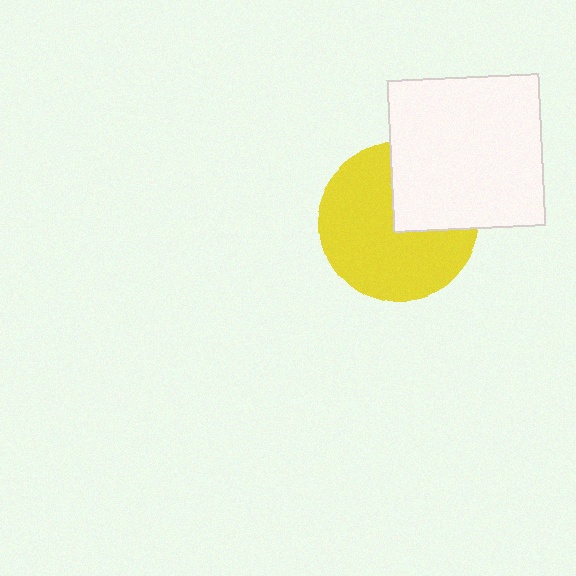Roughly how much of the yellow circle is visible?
Most of it is visible (roughly 68%).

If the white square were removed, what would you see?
You would see the complete yellow circle.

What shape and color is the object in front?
The object in front is a white square.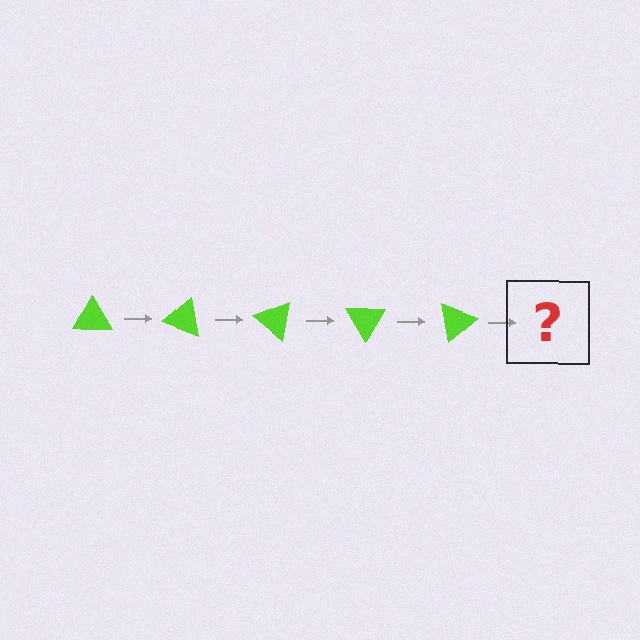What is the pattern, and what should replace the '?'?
The pattern is that the triangle rotates 20 degrees each step. The '?' should be a lime triangle rotated 100 degrees.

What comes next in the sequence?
The next element should be a lime triangle rotated 100 degrees.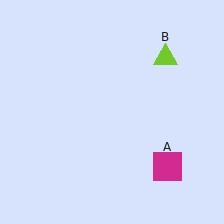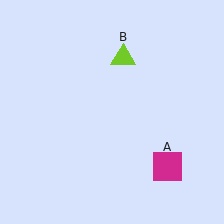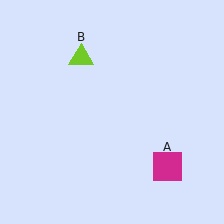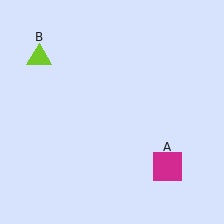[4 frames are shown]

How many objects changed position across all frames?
1 object changed position: lime triangle (object B).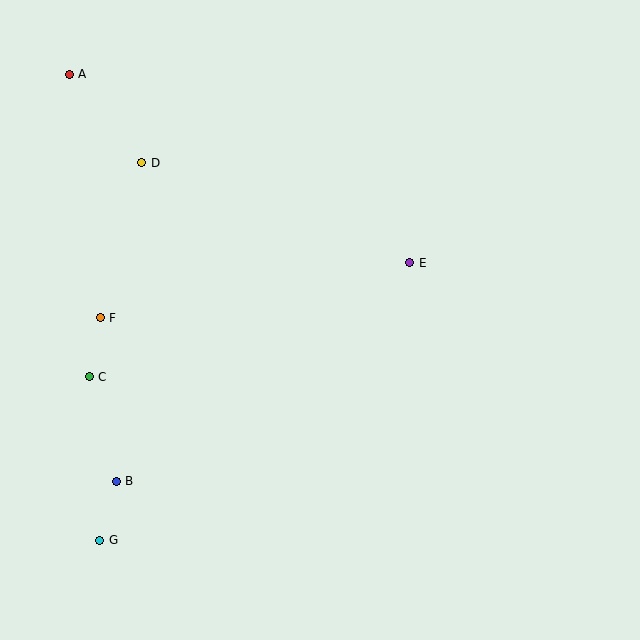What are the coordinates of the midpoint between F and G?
The midpoint between F and G is at (100, 429).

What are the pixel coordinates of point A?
Point A is at (69, 74).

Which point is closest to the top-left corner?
Point A is closest to the top-left corner.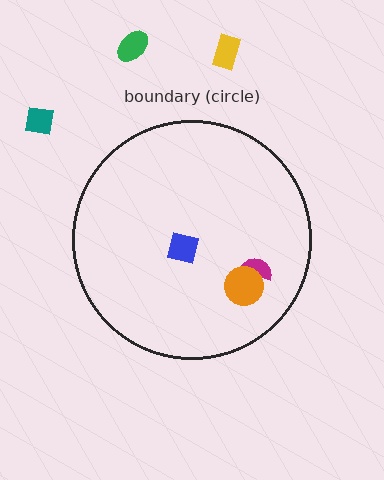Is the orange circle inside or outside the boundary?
Inside.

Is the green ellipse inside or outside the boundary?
Outside.